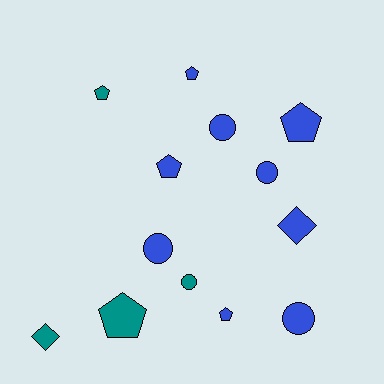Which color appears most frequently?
Blue, with 9 objects.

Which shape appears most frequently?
Pentagon, with 6 objects.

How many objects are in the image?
There are 13 objects.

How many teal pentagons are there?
There are 2 teal pentagons.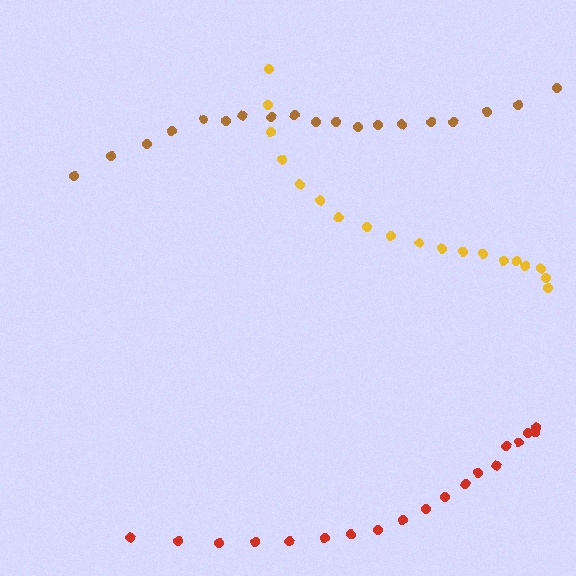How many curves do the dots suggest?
There are 3 distinct paths.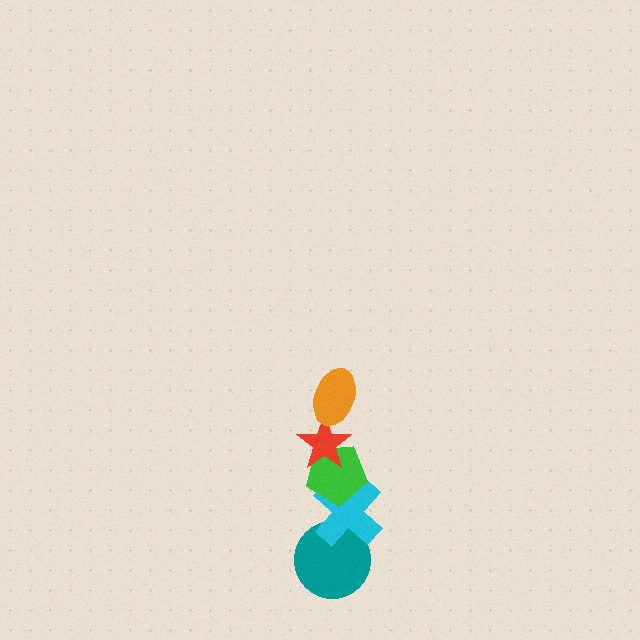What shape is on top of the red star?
The orange ellipse is on top of the red star.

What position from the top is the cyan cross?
The cyan cross is 4th from the top.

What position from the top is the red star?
The red star is 2nd from the top.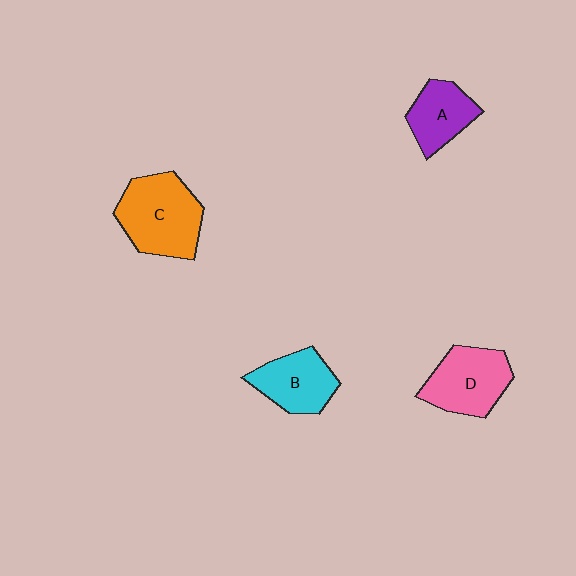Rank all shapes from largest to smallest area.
From largest to smallest: C (orange), D (pink), B (cyan), A (purple).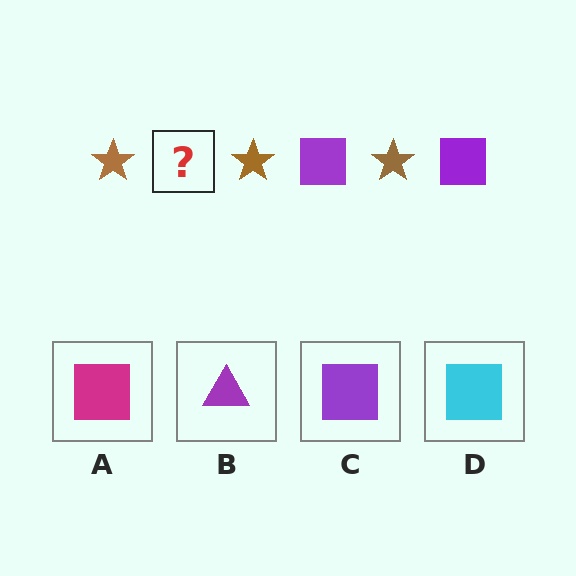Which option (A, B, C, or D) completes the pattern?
C.